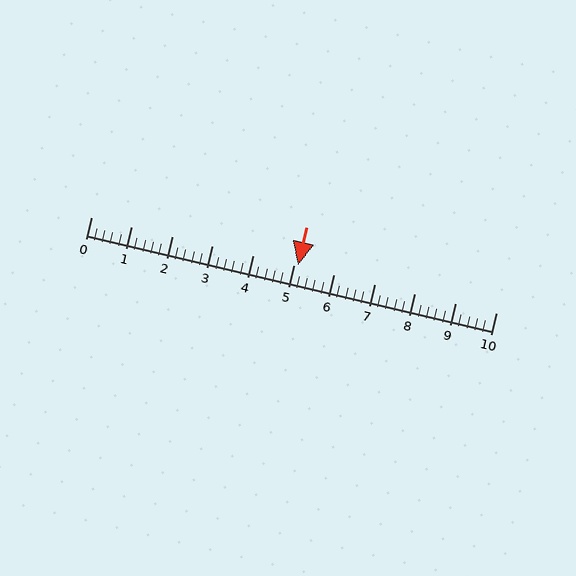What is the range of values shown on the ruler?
The ruler shows values from 0 to 10.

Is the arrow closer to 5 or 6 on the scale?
The arrow is closer to 5.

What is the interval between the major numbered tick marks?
The major tick marks are spaced 1 units apart.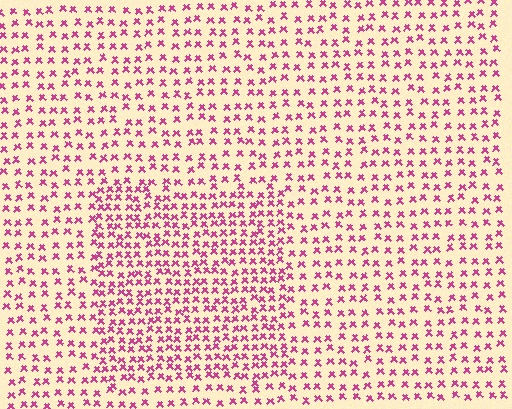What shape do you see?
I see a rectangle.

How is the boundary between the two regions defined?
The boundary is defined by a change in element density (approximately 1.7x ratio). All elements are the same color, size, and shape.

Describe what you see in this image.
The image contains small magenta elements arranged at two different densities. A rectangle-shaped region is visible where the elements are more densely packed than the surrounding area.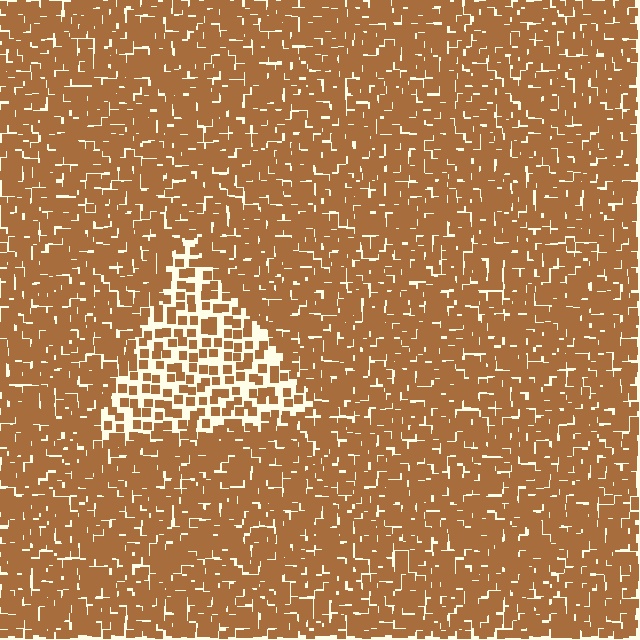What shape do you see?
I see a triangle.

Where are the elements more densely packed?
The elements are more densely packed outside the triangle boundary.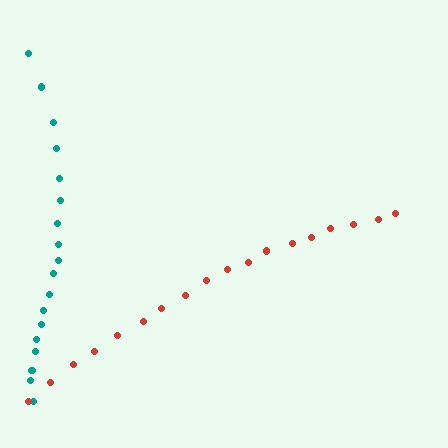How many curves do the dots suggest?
There are 2 distinct paths.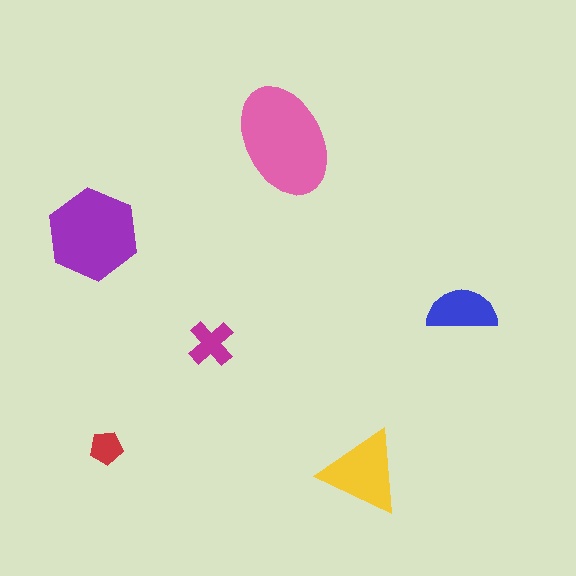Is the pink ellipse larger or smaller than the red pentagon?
Larger.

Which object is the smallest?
The red pentagon.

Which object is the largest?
The pink ellipse.